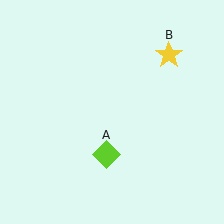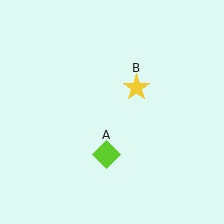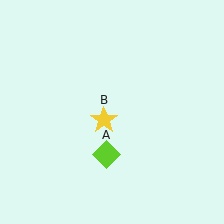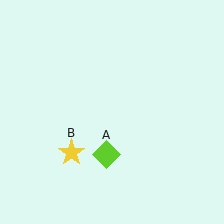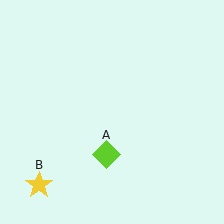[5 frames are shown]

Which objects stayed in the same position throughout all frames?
Lime diamond (object A) remained stationary.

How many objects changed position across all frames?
1 object changed position: yellow star (object B).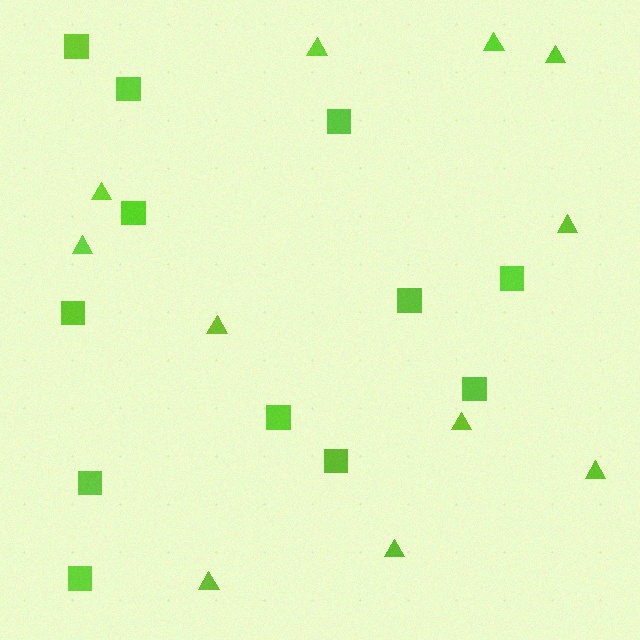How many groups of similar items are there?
There are 2 groups: one group of squares (12) and one group of triangles (11).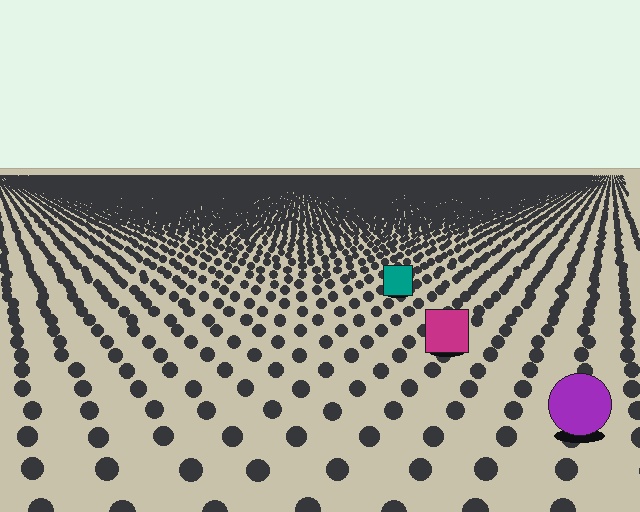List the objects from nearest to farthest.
From nearest to farthest: the purple circle, the magenta square, the teal square.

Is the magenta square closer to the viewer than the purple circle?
No. The purple circle is closer — you can tell from the texture gradient: the ground texture is coarser near it.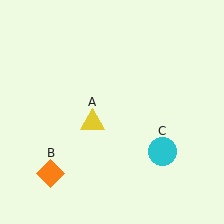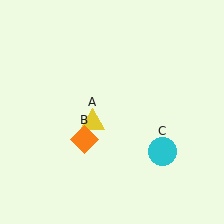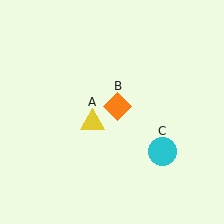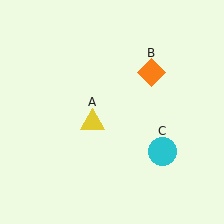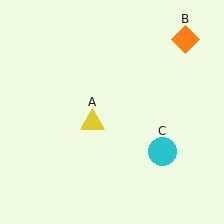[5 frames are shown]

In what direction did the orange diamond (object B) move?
The orange diamond (object B) moved up and to the right.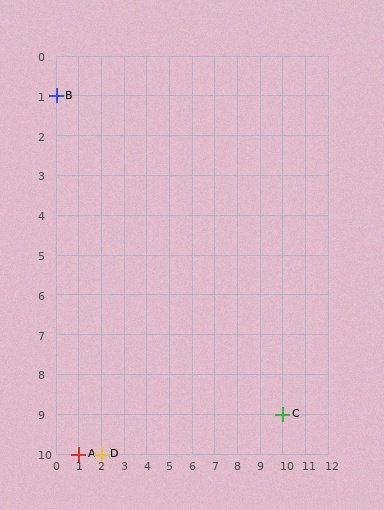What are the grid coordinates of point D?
Point D is at grid coordinates (2, 10).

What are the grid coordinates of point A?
Point A is at grid coordinates (1, 10).